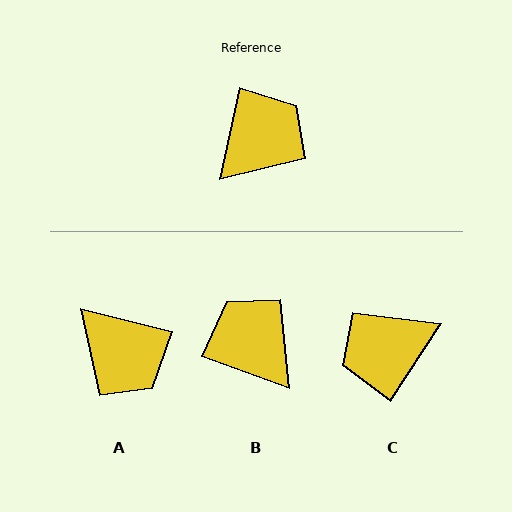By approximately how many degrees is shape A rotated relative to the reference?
Approximately 92 degrees clockwise.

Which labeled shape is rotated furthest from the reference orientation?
C, about 159 degrees away.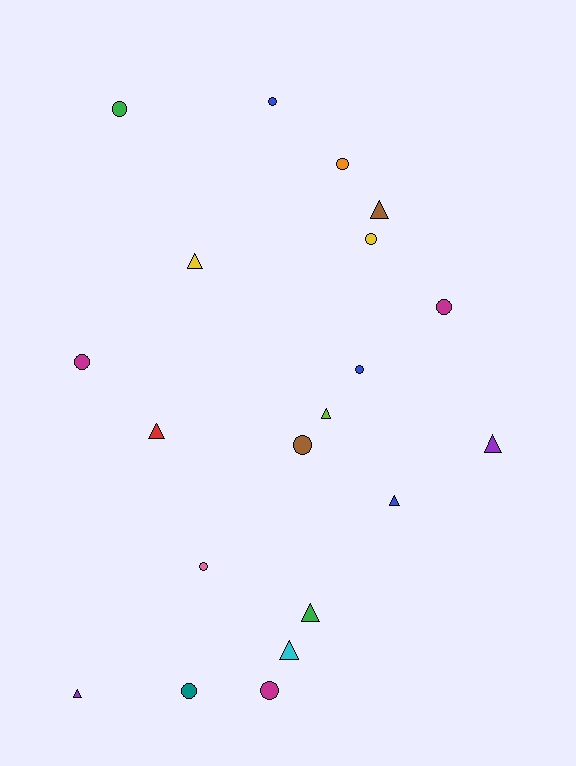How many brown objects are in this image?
There are 2 brown objects.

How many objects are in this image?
There are 20 objects.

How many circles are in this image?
There are 11 circles.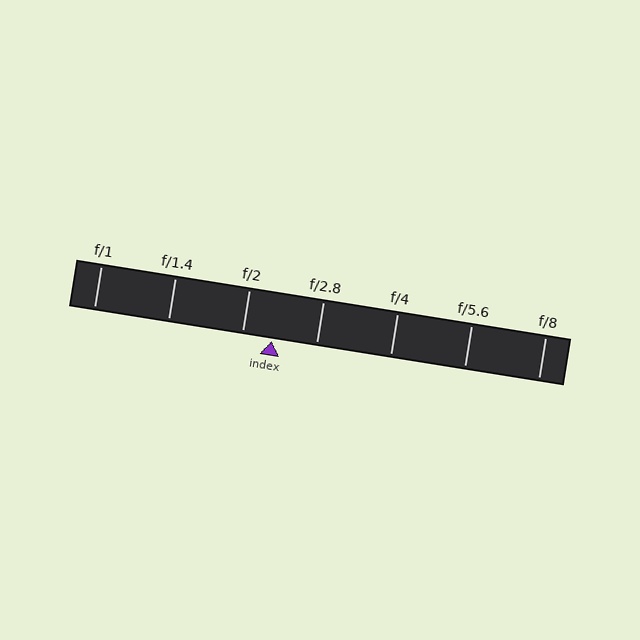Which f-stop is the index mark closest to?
The index mark is closest to f/2.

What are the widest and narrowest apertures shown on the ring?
The widest aperture shown is f/1 and the narrowest is f/8.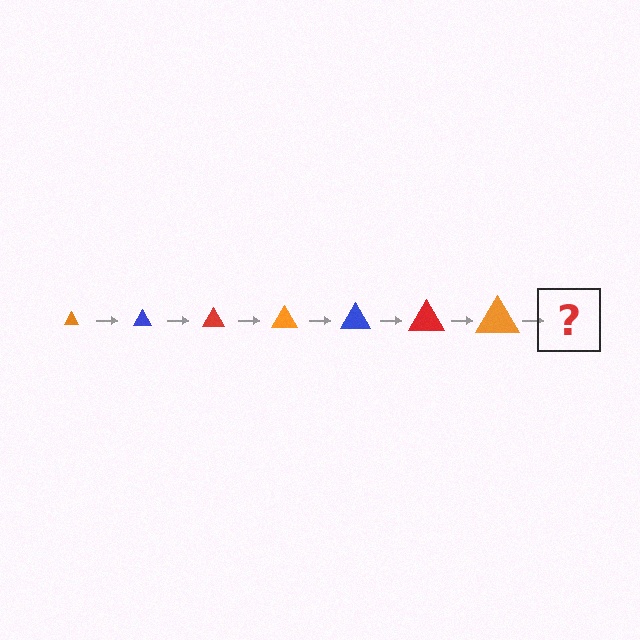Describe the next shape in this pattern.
It should be a blue triangle, larger than the previous one.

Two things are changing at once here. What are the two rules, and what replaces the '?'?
The two rules are that the triangle grows larger each step and the color cycles through orange, blue, and red. The '?' should be a blue triangle, larger than the previous one.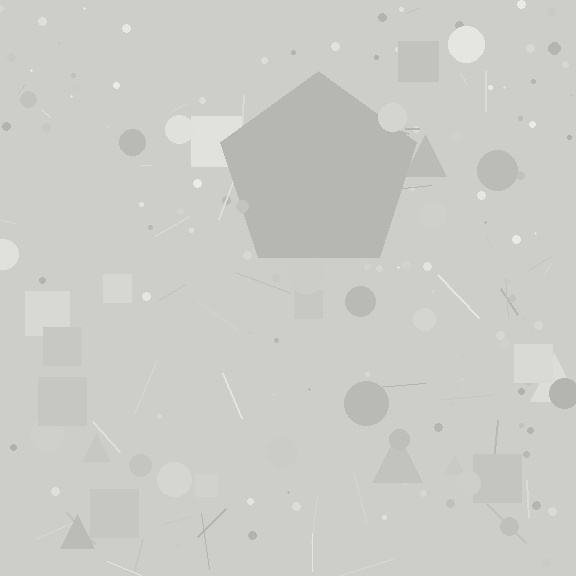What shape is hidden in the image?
A pentagon is hidden in the image.